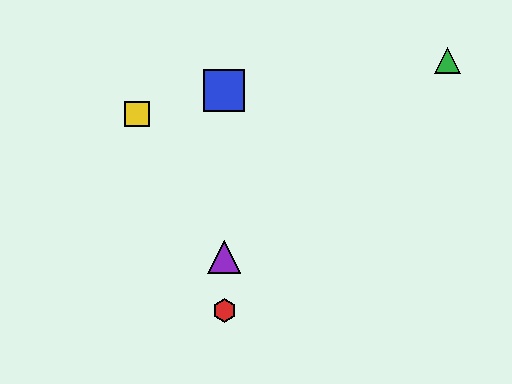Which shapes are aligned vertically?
The red hexagon, the blue square, the purple triangle are aligned vertically.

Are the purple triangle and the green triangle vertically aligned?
No, the purple triangle is at x≈224 and the green triangle is at x≈448.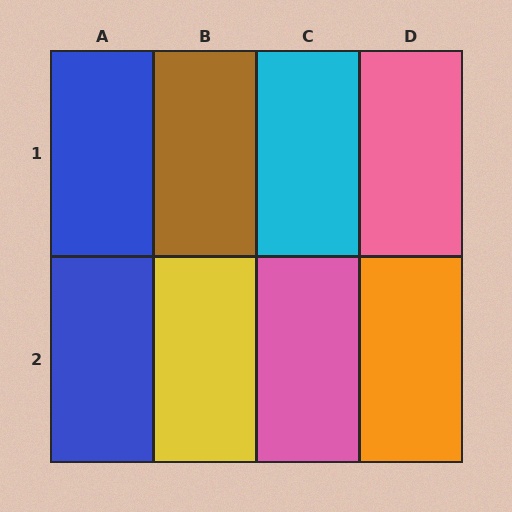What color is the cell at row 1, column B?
Brown.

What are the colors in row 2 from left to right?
Blue, yellow, pink, orange.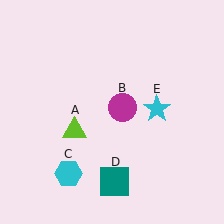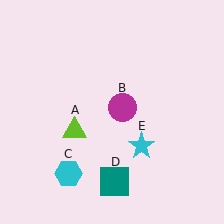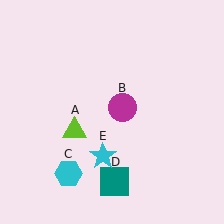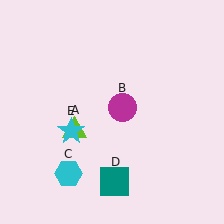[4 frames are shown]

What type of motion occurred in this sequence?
The cyan star (object E) rotated clockwise around the center of the scene.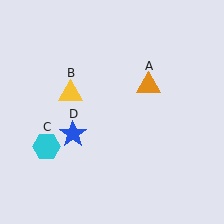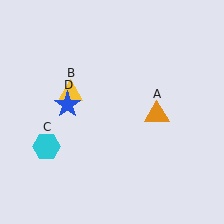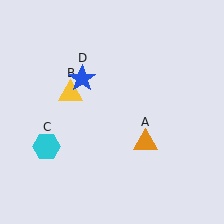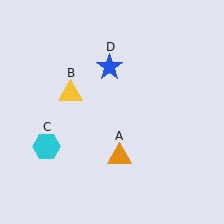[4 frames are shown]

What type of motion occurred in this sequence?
The orange triangle (object A), blue star (object D) rotated clockwise around the center of the scene.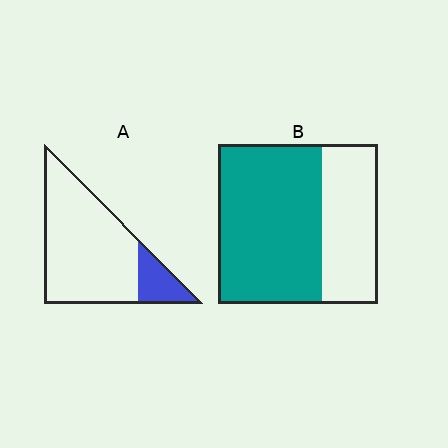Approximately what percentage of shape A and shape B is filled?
A is approximately 15% and B is approximately 65%.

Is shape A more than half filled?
No.